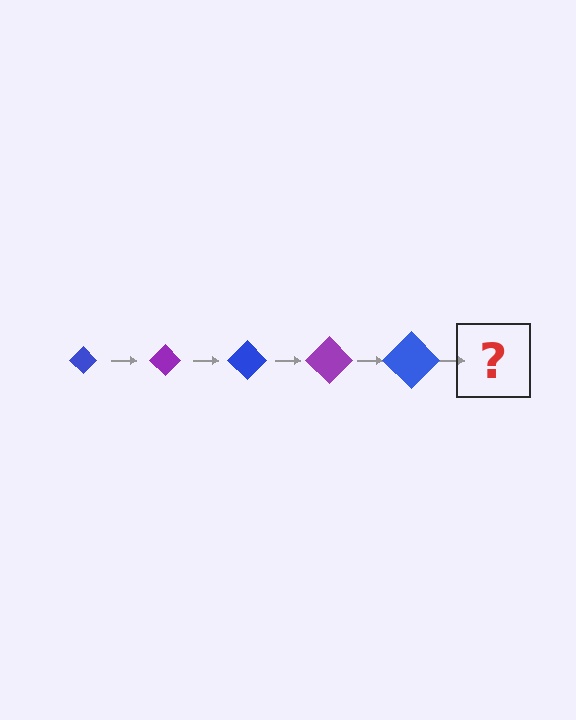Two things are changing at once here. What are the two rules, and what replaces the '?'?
The two rules are that the diamond grows larger each step and the color cycles through blue and purple. The '?' should be a purple diamond, larger than the previous one.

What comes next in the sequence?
The next element should be a purple diamond, larger than the previous one.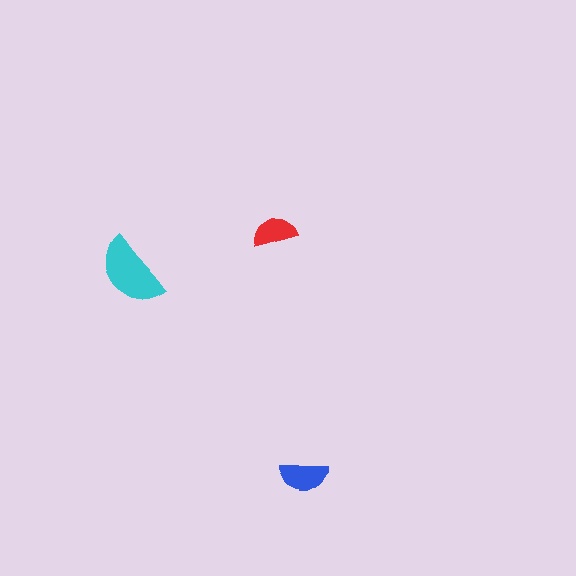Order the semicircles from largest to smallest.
the cyan one, the blue one, the red one.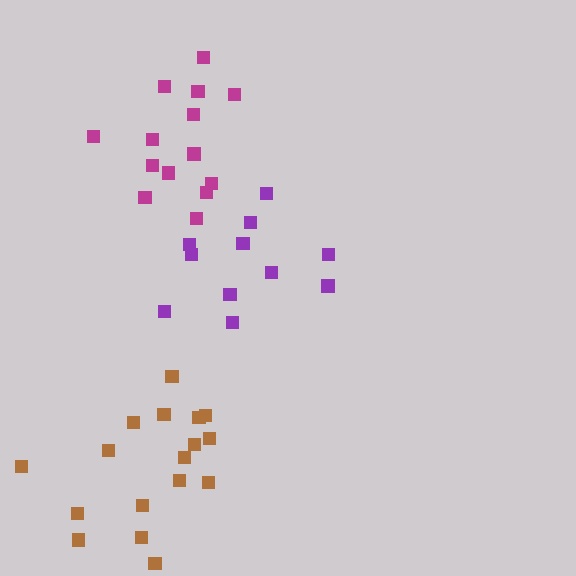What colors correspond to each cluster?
The clusters are colored: purple, brown, magenta.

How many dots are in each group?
Group 1: 11 dots, Group 2: 17 dots, Group 3: 14 dots (42 total).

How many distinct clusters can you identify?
There are 3 distinct clusters.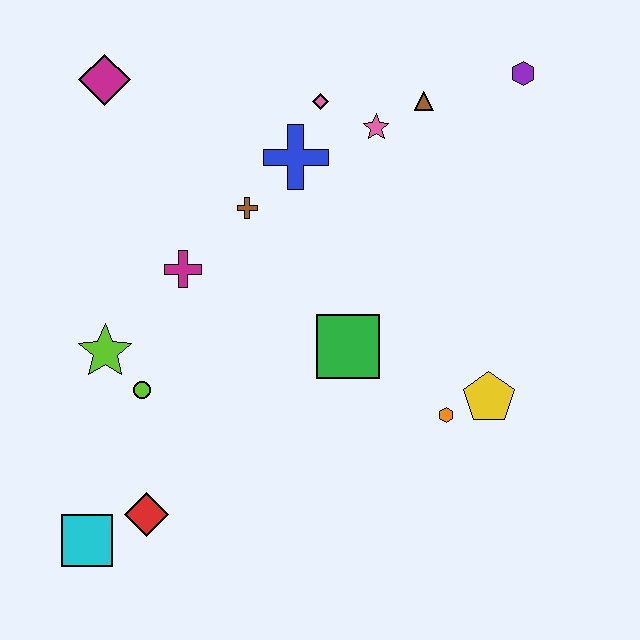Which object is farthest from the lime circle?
The purple hexagon is farthest from the lime circle.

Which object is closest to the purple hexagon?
The brown triangle is closest to the purple hexagon.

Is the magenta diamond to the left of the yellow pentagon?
Yes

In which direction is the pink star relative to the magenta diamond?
The pink star is to the right of the magenta diamond.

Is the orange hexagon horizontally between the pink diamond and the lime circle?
No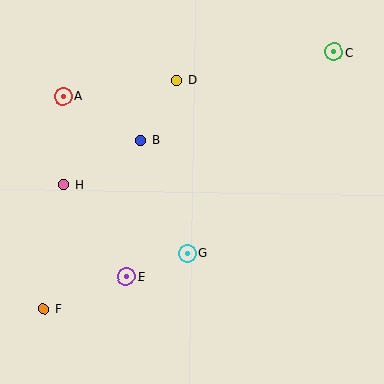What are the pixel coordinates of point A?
Point A is at (63, 96).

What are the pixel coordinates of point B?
Point B is at (141, 140).